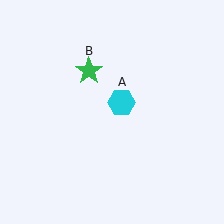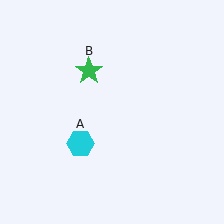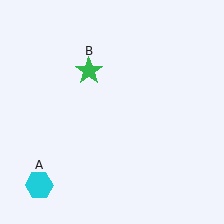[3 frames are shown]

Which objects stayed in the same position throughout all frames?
Green star (object B) remained stationary.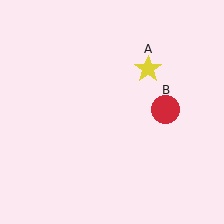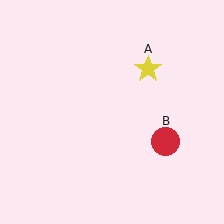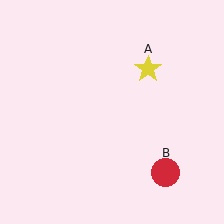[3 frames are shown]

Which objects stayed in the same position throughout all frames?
Yellow star (object A) remained stationary.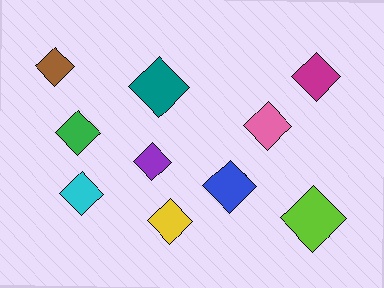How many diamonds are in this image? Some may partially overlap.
There are 10 diamonds.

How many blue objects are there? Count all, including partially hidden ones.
There is 1 blue object.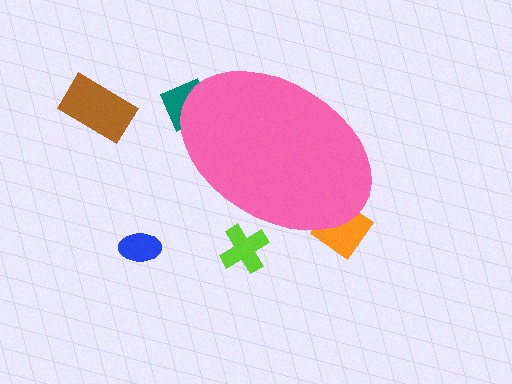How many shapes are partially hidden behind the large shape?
3 shapes are partially hidden.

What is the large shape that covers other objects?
A pink ellipse.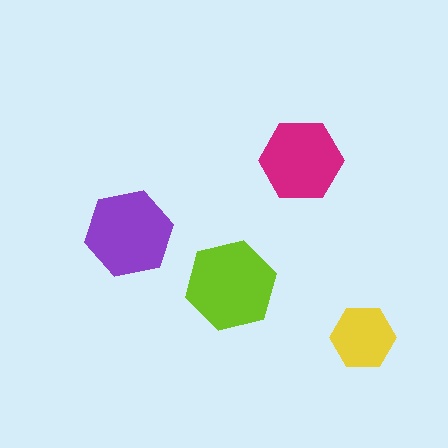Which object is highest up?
The magenta hexagon is topmost.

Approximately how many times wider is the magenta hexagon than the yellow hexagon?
About 1.5 times wider.